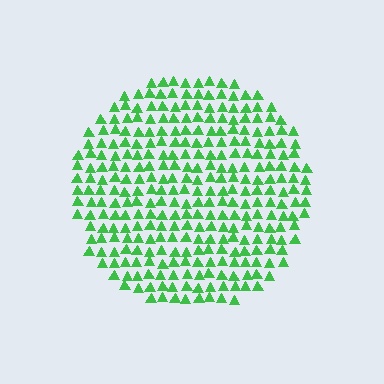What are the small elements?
The small elements are triangles.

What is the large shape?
The large shape is a circle.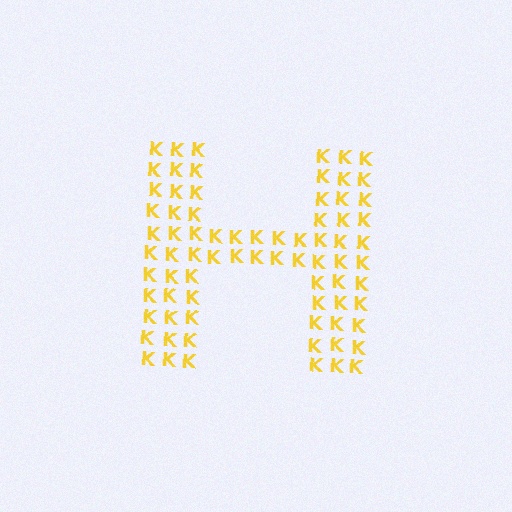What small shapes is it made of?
It is made of small letter K's.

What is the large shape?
The large shape is the letter H.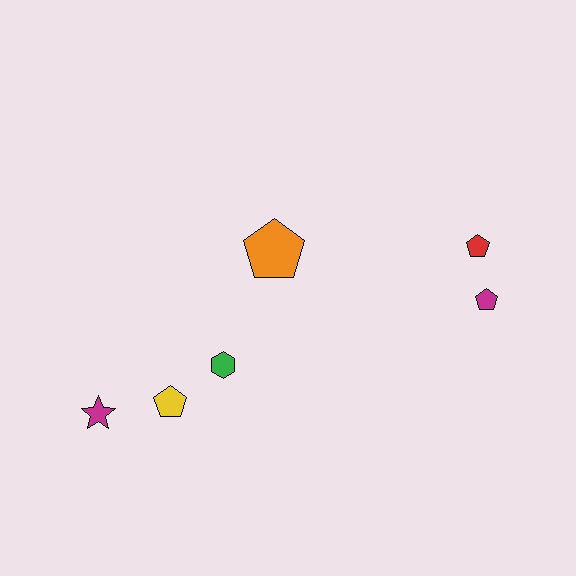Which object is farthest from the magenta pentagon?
The magenta star is farthest from the magenta pentagon.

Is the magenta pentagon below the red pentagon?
Yes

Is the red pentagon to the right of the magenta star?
Yes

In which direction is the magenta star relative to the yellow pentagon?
The magenta star is to the left of the yellow pentagon.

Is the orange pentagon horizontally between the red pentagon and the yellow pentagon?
Yes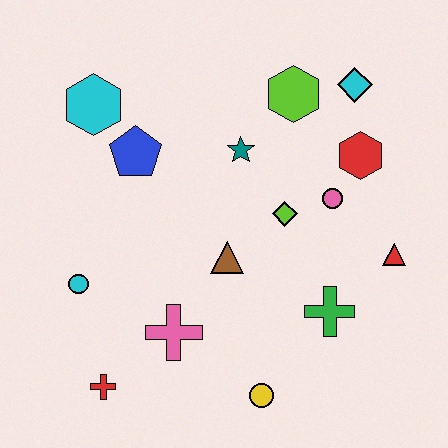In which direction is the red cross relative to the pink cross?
The red cross is to the left of the pink cross.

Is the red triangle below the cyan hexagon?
Yes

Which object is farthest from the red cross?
The cyan diamond is farthest from the red cross.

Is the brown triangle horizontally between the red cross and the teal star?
Yes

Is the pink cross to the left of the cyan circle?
No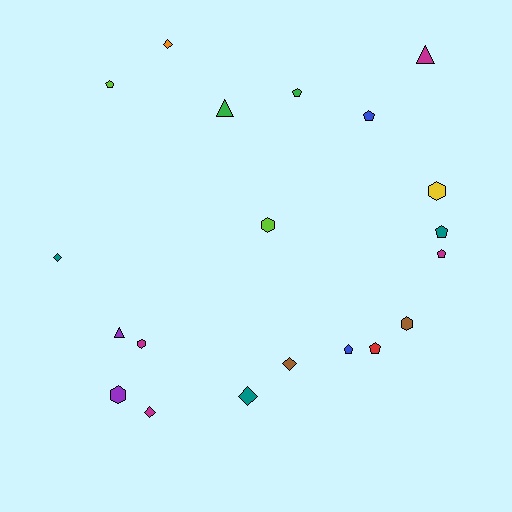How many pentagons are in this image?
There are 7 pentagons.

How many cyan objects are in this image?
There are no cyan objects.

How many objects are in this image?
There are 20 objects.